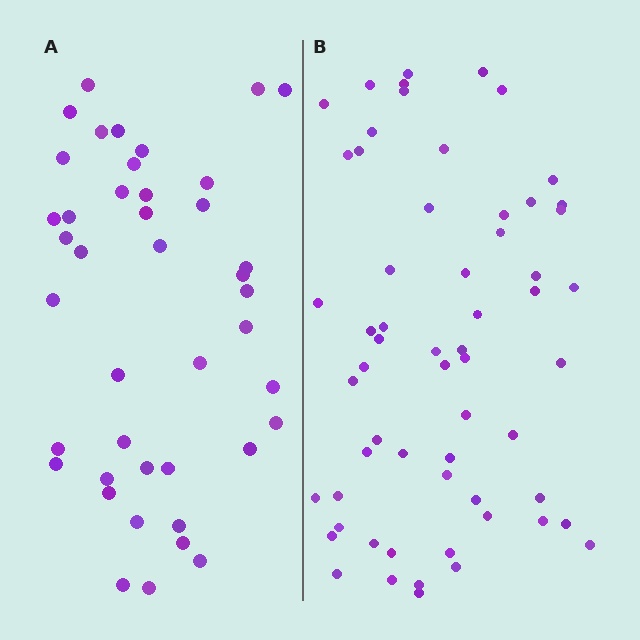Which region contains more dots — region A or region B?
Region B (the right region) has more dots.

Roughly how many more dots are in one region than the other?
Region B has approximately 20 more dots than region A.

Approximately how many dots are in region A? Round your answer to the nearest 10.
About 40 dots. (The exact count is 42, which rounds to 40.)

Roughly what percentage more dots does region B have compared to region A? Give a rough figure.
About 45% more.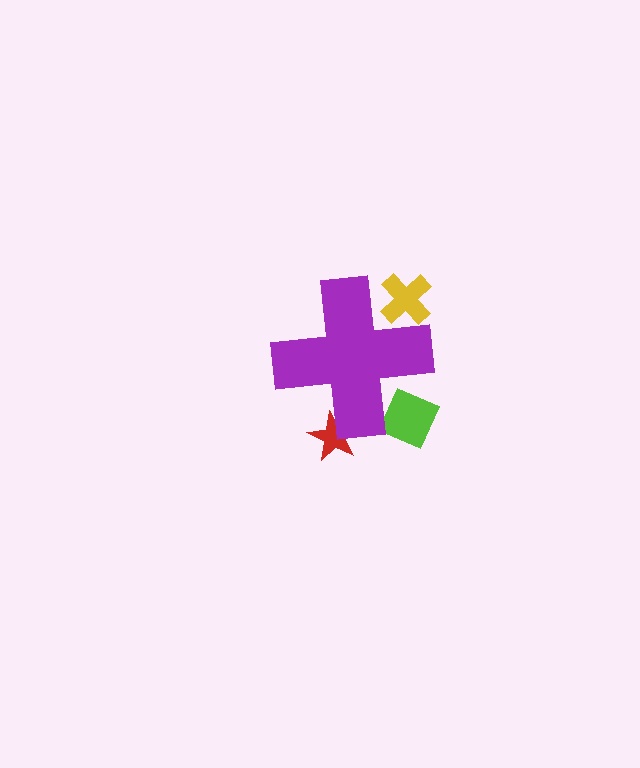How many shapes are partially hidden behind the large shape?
3 shapes are partially hidden.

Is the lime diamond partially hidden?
Yes, the lime diamond is partially hidden behind the purple cross.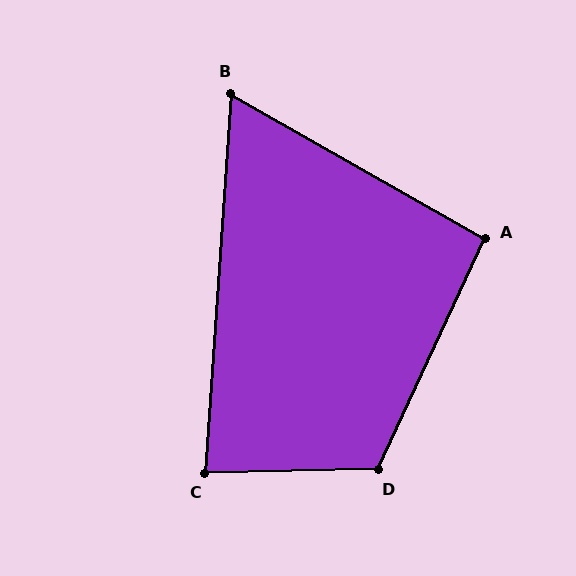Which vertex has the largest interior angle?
D, at approximately 116 degrees.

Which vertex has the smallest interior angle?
B, at approximately 64 degrees.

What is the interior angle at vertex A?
Approximately 95 degrees (obtuse).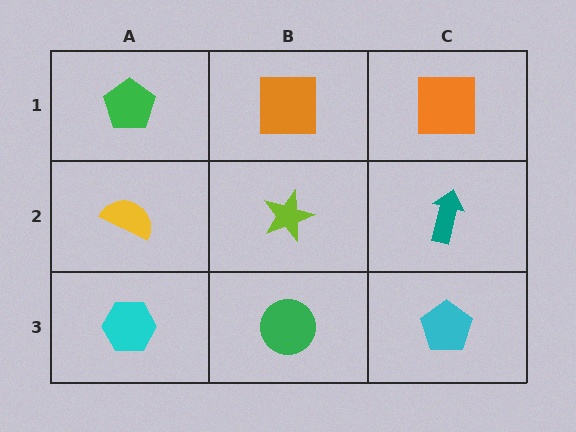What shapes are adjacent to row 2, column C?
An orange square (row 1, column C), a cyan pentagon (row 3, column C), a lime star (row 2, column B).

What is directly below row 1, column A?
A yellow semicircle.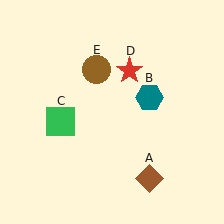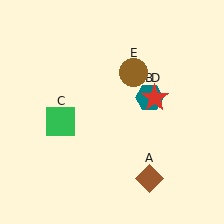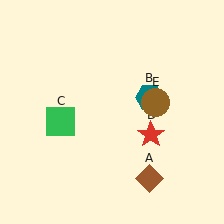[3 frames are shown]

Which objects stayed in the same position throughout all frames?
Brown diamond (object A) and teal hexagon (object B) and green square (object C) remained stationary.